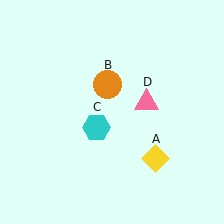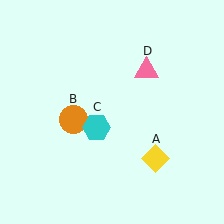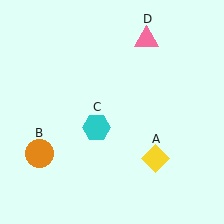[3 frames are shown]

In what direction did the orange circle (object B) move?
The orange circle (object B) moved down and to the left.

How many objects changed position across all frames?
2 objects changed position: orange circle (object B), pink triangle (object D).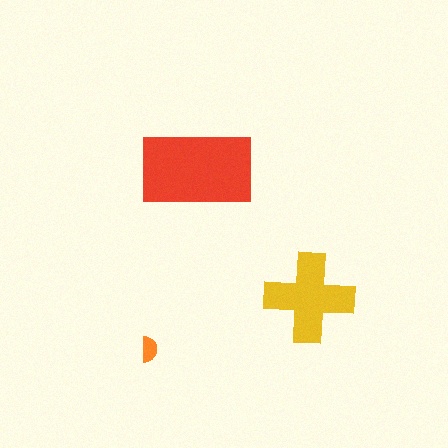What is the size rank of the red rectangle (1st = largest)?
1st.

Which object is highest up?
The red rectangle is topmost.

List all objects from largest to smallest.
The red rectangle, the yellow cross, the orange semicircle.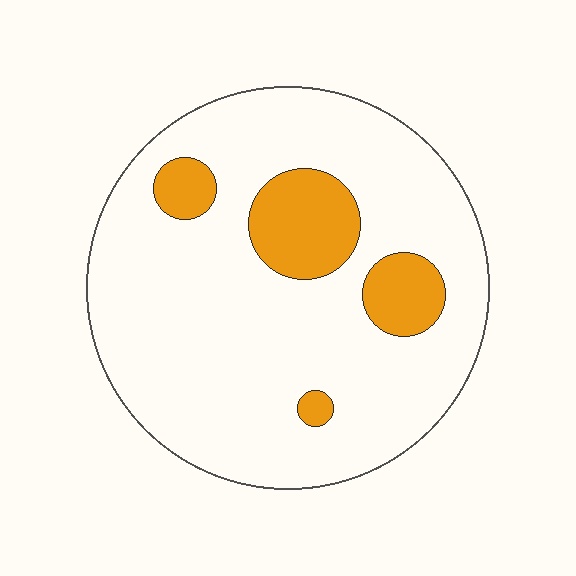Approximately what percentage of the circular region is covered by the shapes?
Approximately 15%.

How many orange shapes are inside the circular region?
4.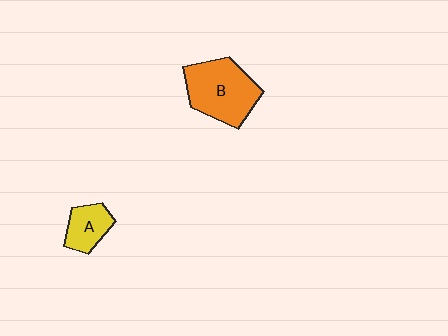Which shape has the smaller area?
Shape A (yellow).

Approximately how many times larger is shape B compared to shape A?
Approximately 2.1 times.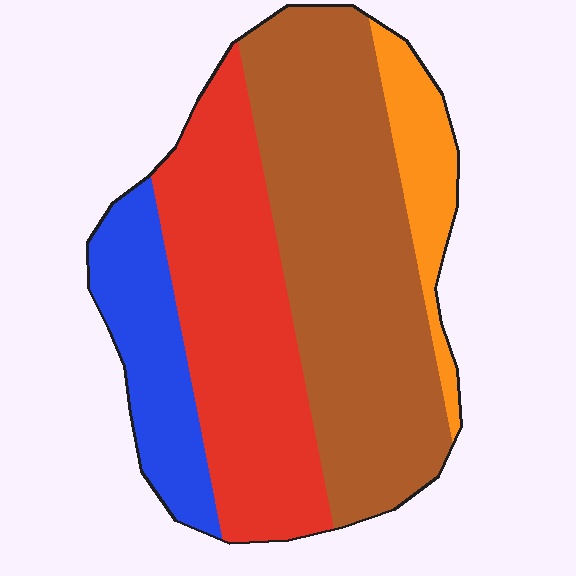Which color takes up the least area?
Orange, at roughly 10%.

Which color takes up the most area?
Brown, at roughly 45%.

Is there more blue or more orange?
Blue.